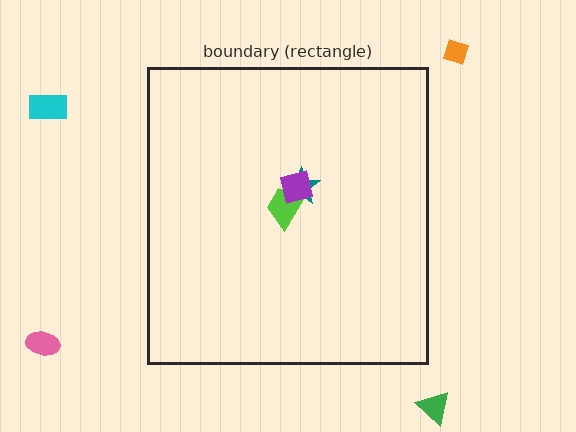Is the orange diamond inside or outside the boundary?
Outside.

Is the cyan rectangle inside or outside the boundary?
Outside.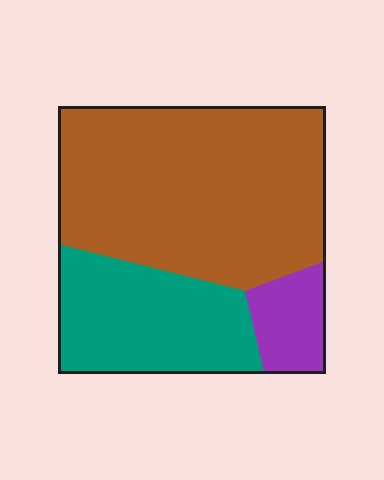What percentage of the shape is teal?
Teal takes up about one quarter (1/4) of the shape.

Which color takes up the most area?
Brown, at roughly 60%.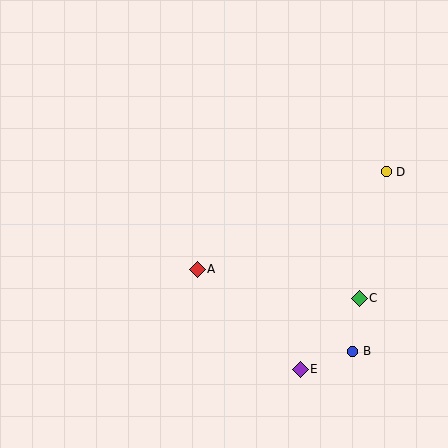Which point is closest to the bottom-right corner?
Point B is closest to the bottom-right corner.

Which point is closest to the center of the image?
Point A at (197, 269) is closest to the center.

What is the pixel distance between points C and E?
The distance between C and E is 92 pixels.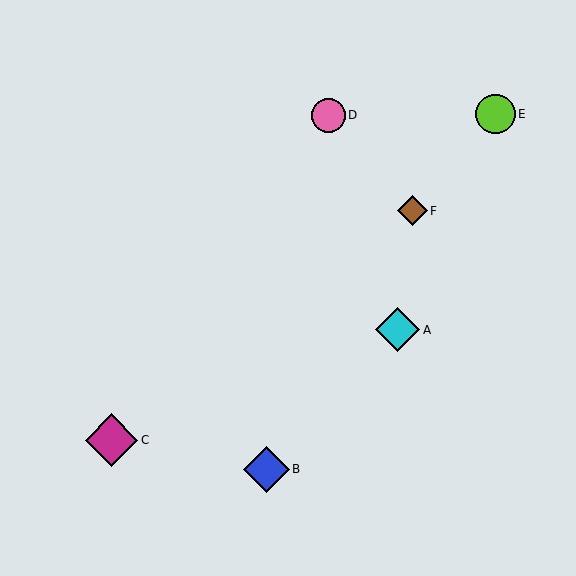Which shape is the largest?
The magenta diamond (labeled C) is the largest.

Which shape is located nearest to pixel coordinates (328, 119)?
The pink circle (labeled D) at (328, 115) is nearest to that location.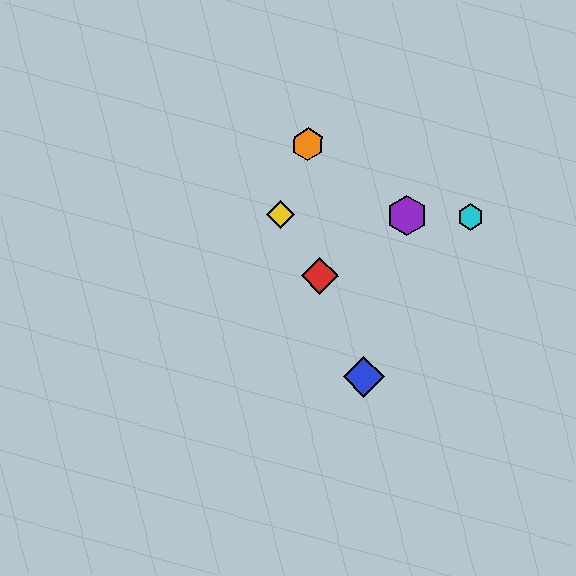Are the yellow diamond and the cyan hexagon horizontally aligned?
Yes, both are at y≈215.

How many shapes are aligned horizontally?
4 shapes (the green hexagon, the yellow diamond, the purple hexagon, the cyan hexagon) are aligned horizontally.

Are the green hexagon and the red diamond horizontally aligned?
No, the green hexagon is at y≈216 and the red diamond is at y≈276.